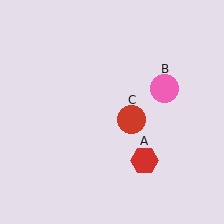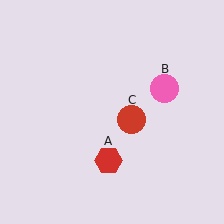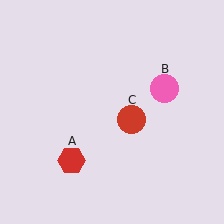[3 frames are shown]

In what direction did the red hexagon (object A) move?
The red hexagon (object A) moved left.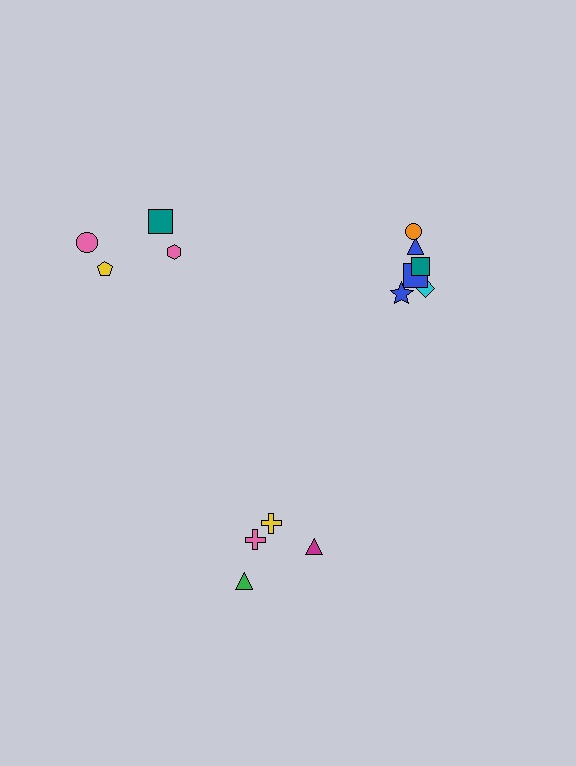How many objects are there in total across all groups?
There are 14 objects.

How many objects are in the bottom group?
There are 4 objects.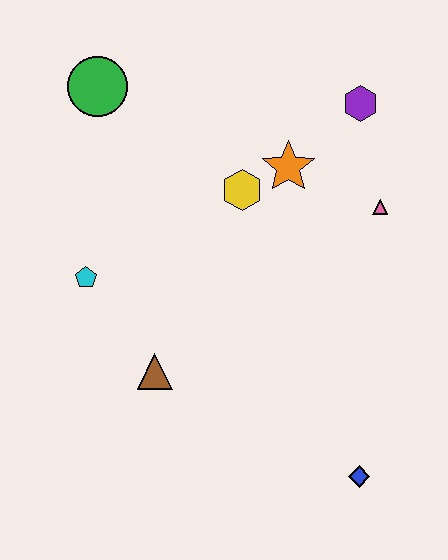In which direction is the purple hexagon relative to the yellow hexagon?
The purple hexagon is to the right of the yellow hexagon.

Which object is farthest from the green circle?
The blue diamond is farthest from the green circle.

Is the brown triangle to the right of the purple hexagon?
No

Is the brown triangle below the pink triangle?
Yes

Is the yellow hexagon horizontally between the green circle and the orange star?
Yes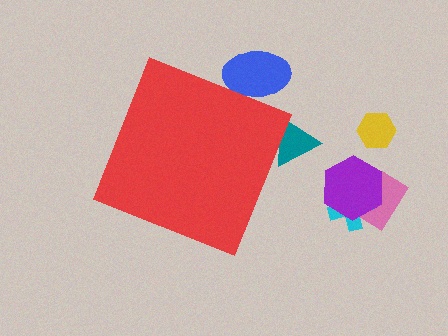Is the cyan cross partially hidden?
No, the cyan cross is fully visible.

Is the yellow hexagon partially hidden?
No, the yellow hexagon is fully visible.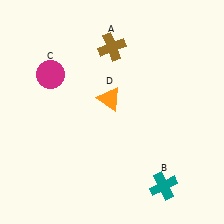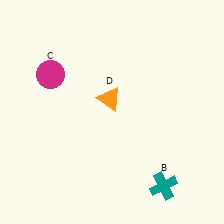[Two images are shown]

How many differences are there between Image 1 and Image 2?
There is 1 difference between the two images.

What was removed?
The brown cross (A) was removed in Image 2.